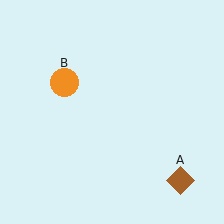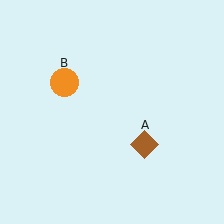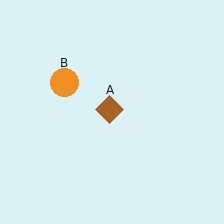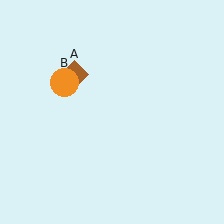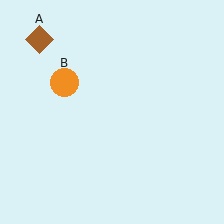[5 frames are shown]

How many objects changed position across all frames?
1 object changed position: brown diamond (object A).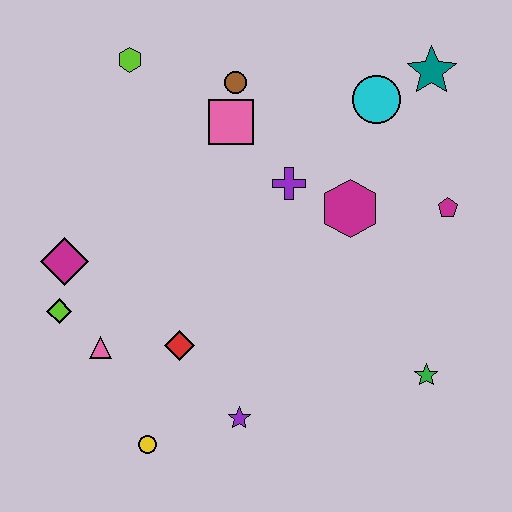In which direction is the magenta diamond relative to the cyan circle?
The magenta diamond is to the left of the cyan circle.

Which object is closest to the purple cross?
The magenta hexagon is closest to the purple cross.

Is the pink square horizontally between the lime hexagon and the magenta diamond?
No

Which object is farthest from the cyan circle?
The yellow circle is farthest from the cyan circle.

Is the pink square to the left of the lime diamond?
No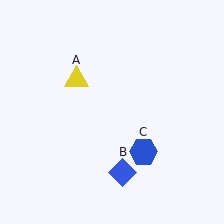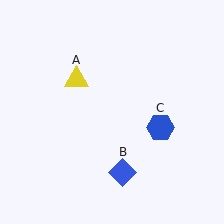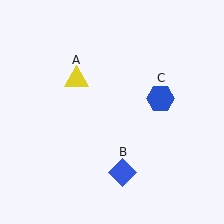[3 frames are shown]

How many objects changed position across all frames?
1 object changed position: blue hexagon (object C).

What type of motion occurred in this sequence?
The blue hexagon (object C) rotated counterclockwise around the center of the scene.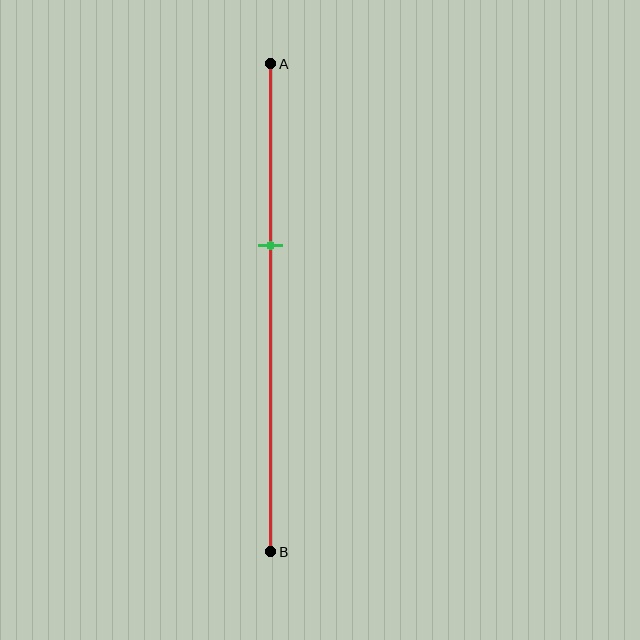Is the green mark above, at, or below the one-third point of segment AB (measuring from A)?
The green mark is below the one-third point of segment AB.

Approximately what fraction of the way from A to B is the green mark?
The green mark is approximately 35% of the way from A to B.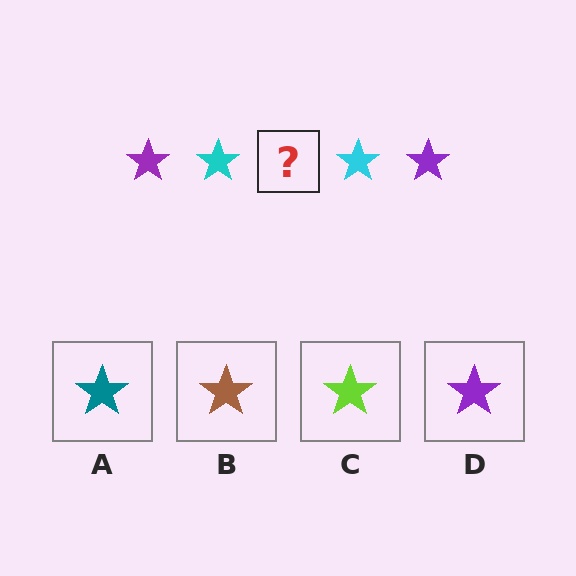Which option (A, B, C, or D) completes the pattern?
D.